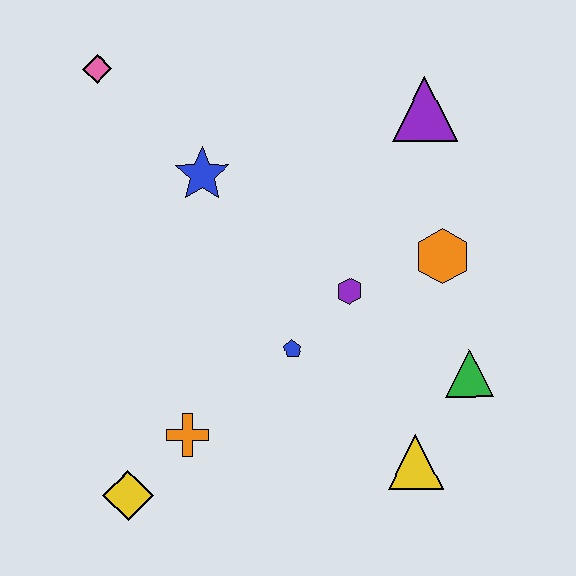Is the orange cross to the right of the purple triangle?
No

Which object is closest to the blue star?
The pink diamond is closest to the blue star.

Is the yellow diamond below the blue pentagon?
Yes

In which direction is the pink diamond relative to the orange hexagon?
The pink diamond is to the left of the orange hexagon.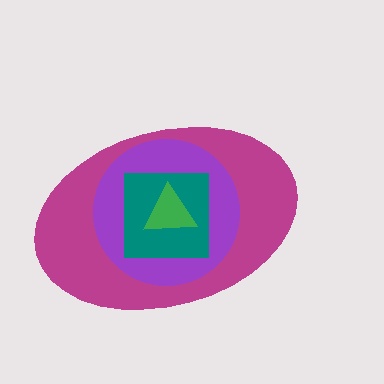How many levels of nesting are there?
4.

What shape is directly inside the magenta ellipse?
The purple circle.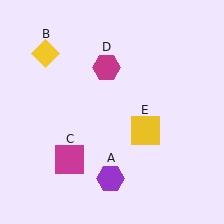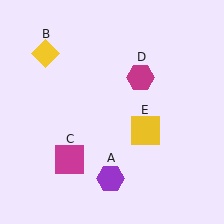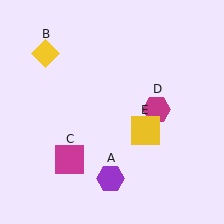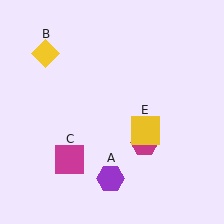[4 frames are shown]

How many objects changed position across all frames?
1 object changed position: magenta hexagon (object D).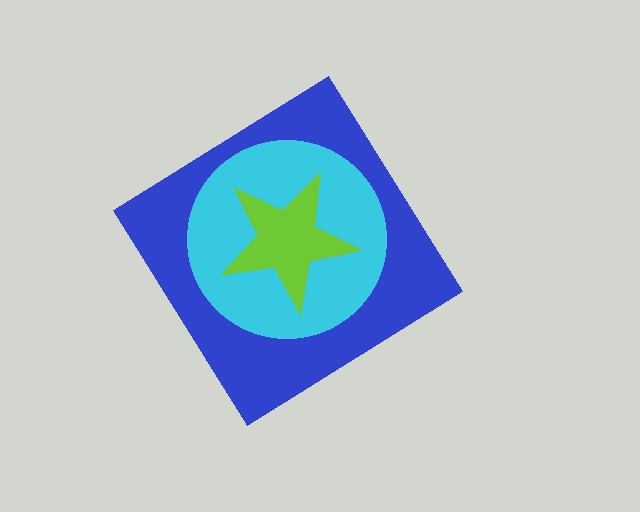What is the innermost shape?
The lime star.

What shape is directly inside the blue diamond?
The cyan circle.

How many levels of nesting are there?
3.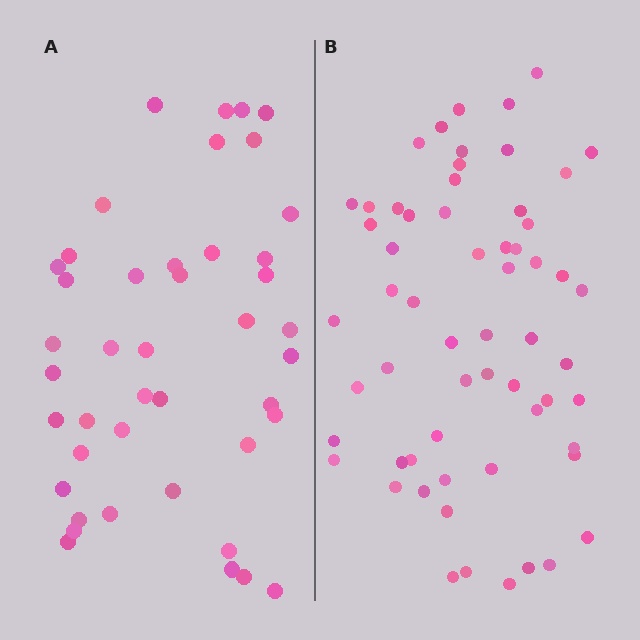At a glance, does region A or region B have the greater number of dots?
Region B (the right region) has more dots.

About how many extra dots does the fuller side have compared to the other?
Region B has approximately 15 more dots than region A.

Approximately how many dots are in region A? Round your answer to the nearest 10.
About 40 dots. (The exact count is 43, which rounds to 40.)